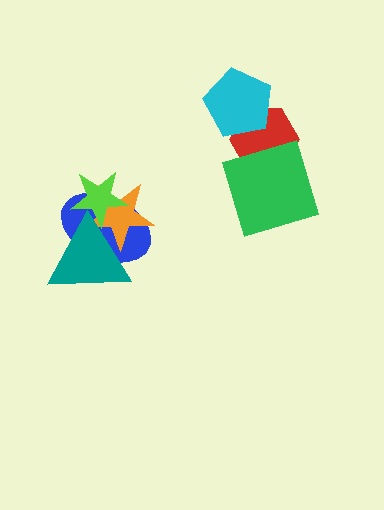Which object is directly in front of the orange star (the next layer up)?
The lime star is directly in front of the orange star.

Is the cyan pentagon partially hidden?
No, no other shape covers it.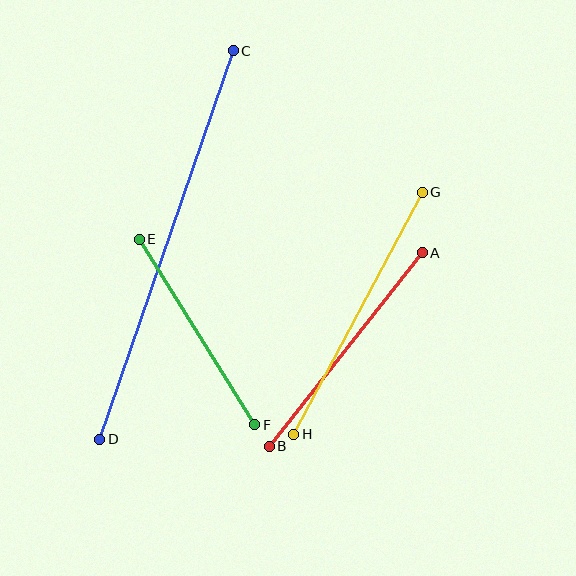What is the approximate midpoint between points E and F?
The midpoint is at approximately (197, 332) pixels.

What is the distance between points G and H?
The distance is approximately 274 pixels.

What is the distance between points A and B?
The distance is approximately 247 pixels.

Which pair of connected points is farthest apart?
Points C and D are farthest apart.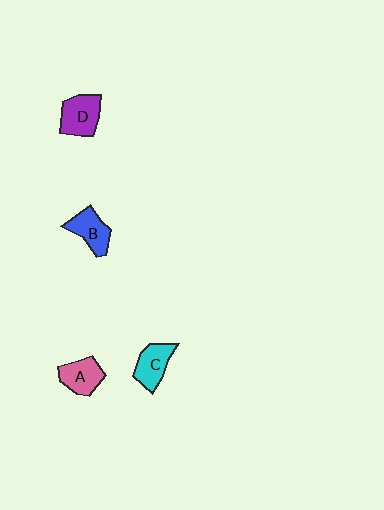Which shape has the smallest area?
Shape B (blue).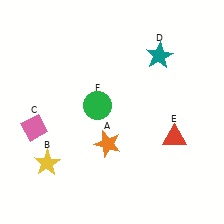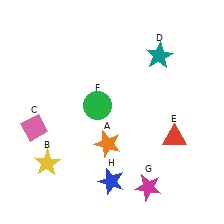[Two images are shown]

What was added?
A magenta star (G), a blue star (H) were added in Image 2.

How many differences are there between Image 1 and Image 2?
There are 2 differences between the two images.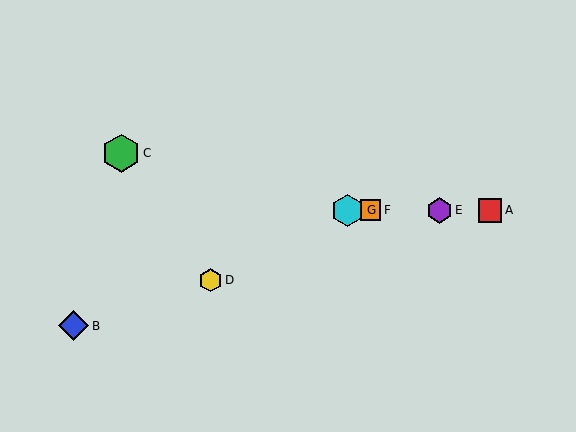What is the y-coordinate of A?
Object A is at y≈210.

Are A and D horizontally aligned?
No, A is at y≈210 and D is at y≈280.